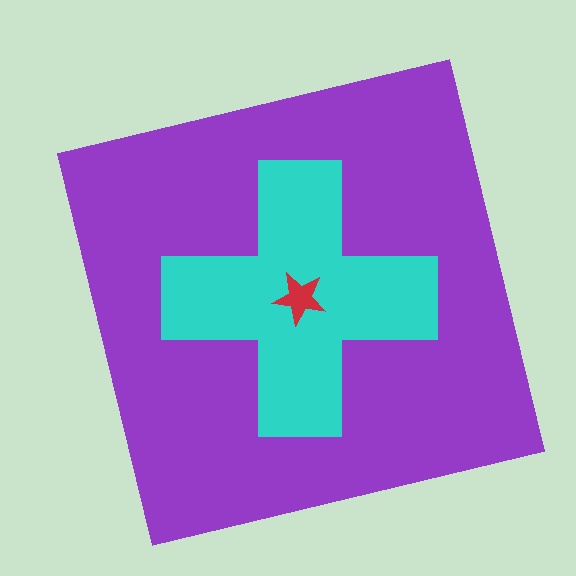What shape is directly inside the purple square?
The cyan cross.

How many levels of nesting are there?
3.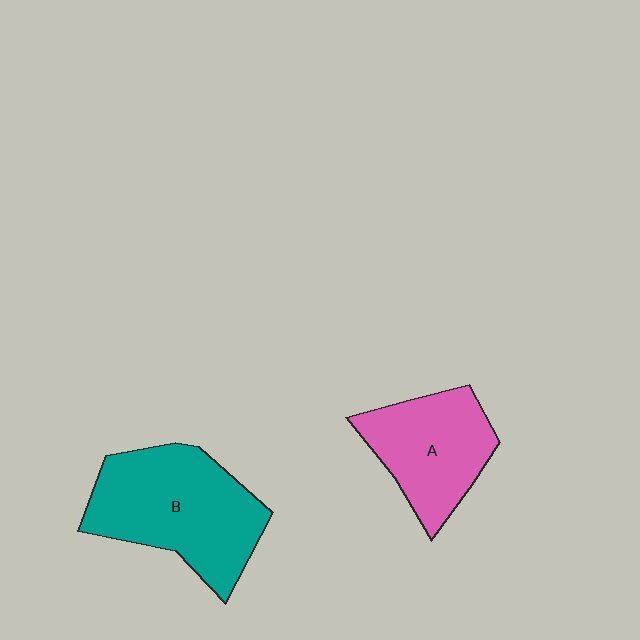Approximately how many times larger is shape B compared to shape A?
Approximately 1.4 times.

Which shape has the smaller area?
Shape A (pink).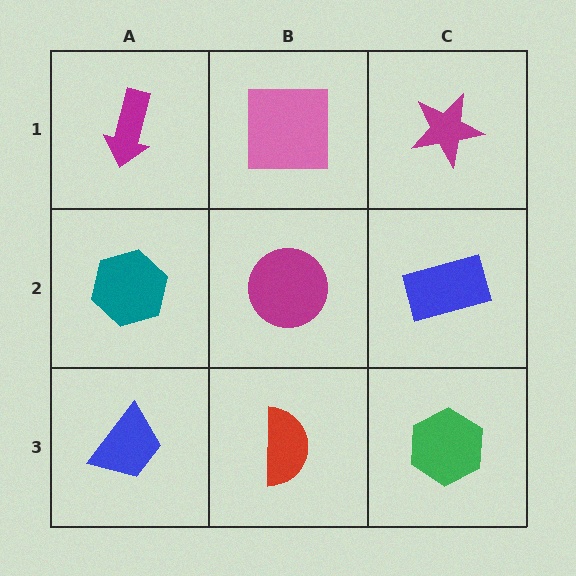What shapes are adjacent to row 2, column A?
A magenta arrow (row 1, column A), a blue trapezoid (row 3, column A), a magenta circle (row 2, column B).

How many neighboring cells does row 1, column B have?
3.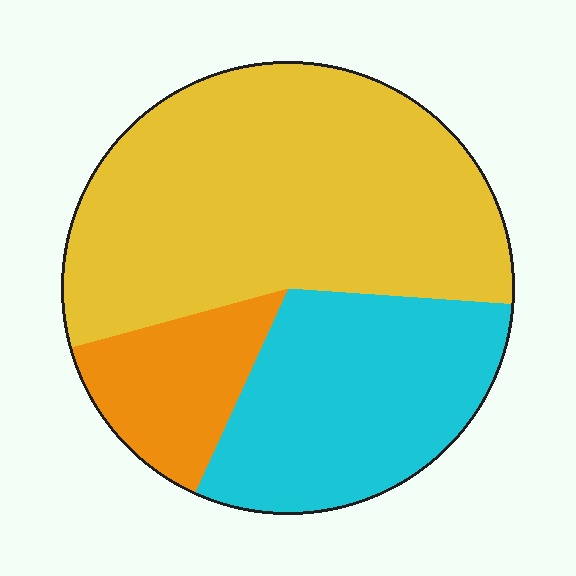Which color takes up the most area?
Yellow, at roughly 55%.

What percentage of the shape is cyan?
Cyan covers roughly 30% of the shape.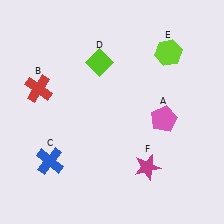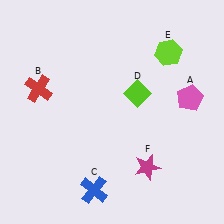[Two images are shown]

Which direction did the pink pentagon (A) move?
The pink pentagon (A) moved right.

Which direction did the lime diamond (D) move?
The lime diamond (D) moved right.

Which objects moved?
The objects that moved are: the pink pentagon (A), the blue cross (C), the lime diamond (D).